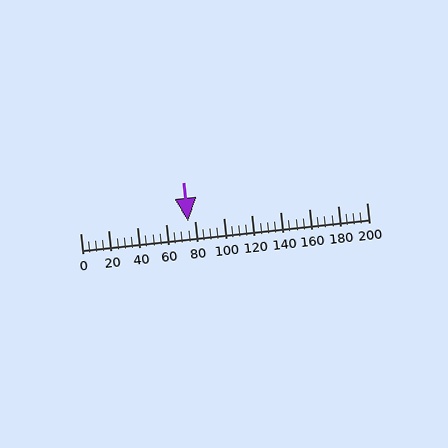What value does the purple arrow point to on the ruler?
The purple arrow points to approximately 75.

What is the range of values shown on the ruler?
The ruler shows values from 0 to 200.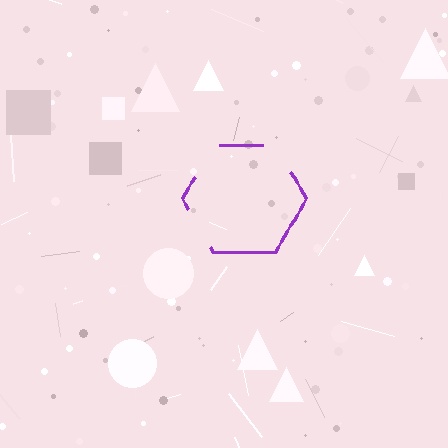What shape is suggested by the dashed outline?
The dashed outline suggests a hexagon.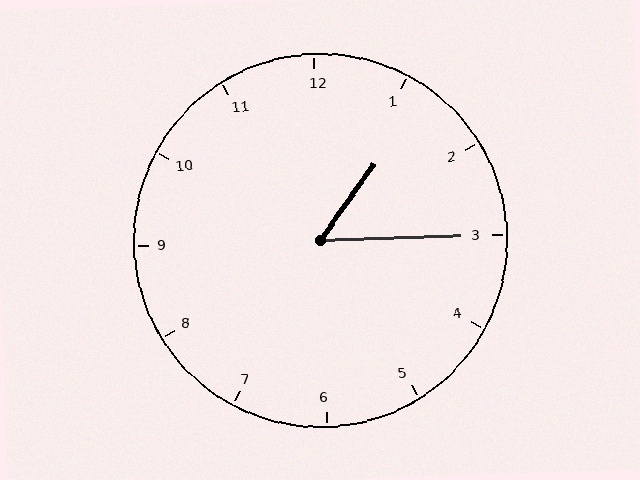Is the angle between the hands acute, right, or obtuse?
It is acute.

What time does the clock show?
1:15.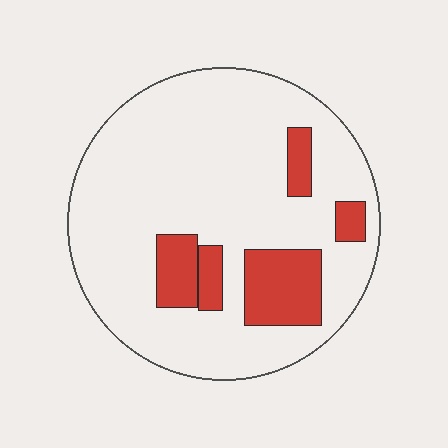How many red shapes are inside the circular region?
5.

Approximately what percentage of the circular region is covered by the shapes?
Approximately 20%.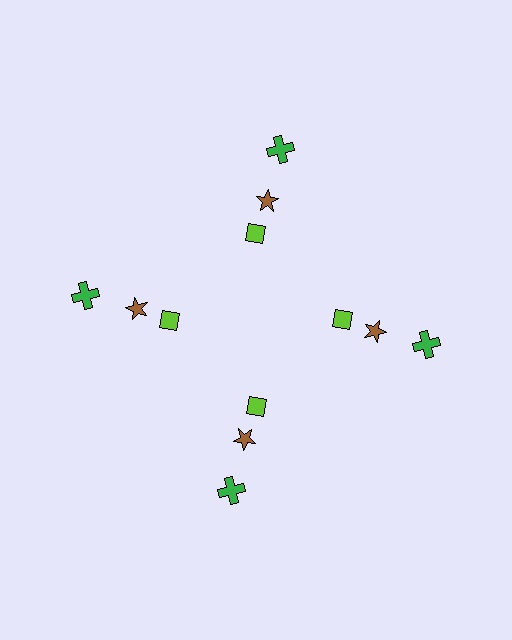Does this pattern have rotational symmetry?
Yes, this pattern has 4-fold rotational symmetry. It looks the same after rotating 90 degrees around the center.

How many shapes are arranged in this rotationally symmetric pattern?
There are 12 shapes, arranged in 4 groups of 3.